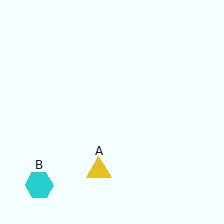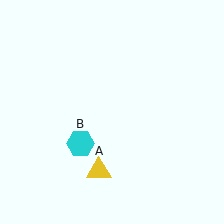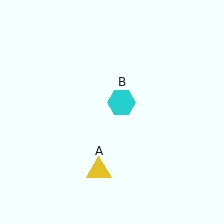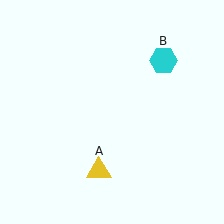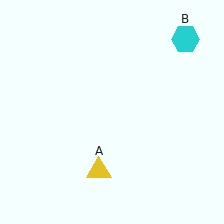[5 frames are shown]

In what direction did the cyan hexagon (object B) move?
The cyan hexagon (object B) moved up and to the right.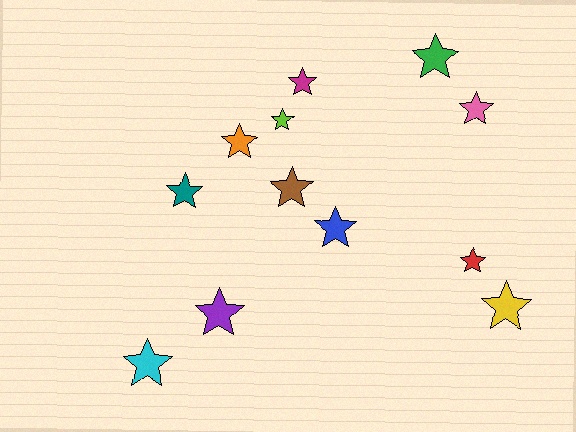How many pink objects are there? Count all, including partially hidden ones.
There is 1 pink object.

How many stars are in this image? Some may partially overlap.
There are 12 stars.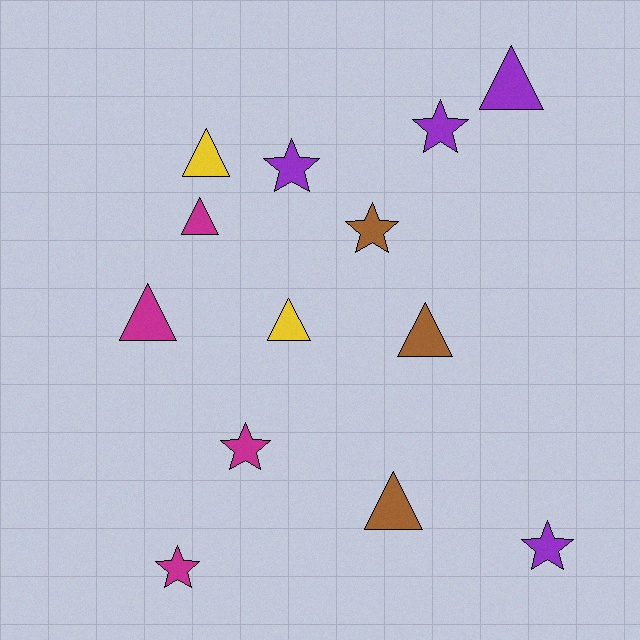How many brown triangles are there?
There are 2 brown triangles.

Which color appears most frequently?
Magenta, with 4 objects.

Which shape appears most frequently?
Triangle, with 7 objects.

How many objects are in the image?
There are 13 objects.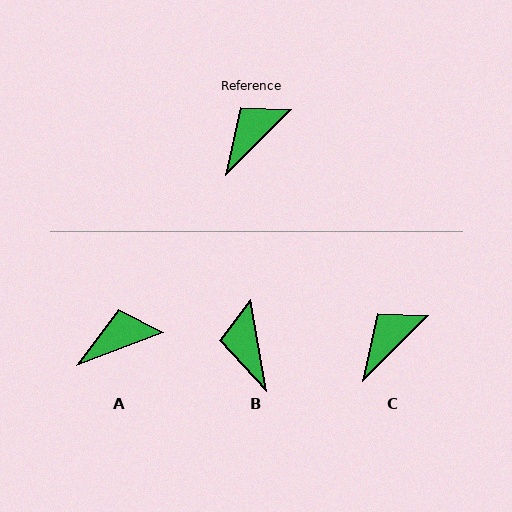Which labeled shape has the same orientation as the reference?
C.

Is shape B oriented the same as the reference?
No, it is off by about 55 degrees.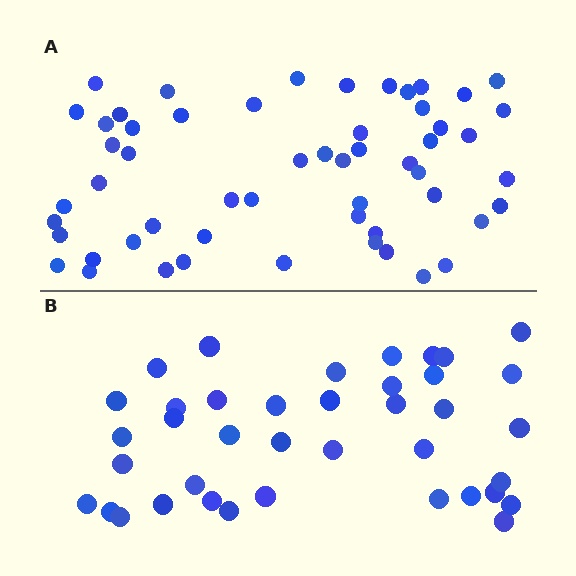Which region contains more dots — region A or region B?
Region A (the top region) has more dots.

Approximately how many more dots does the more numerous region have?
Region A has approximately 15 more dots than region B.